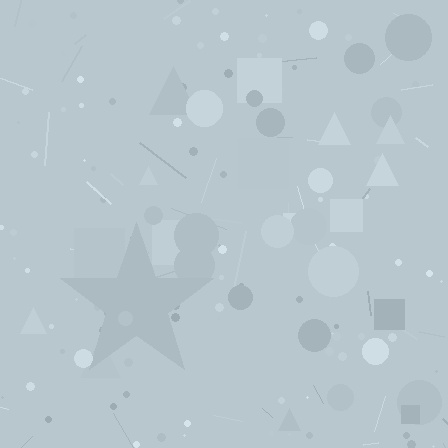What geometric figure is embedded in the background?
A star is embedded in the background.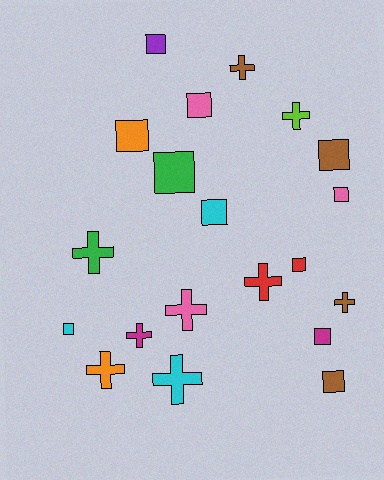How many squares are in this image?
There are 11 squares.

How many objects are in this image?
There are 20 objects.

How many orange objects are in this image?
There are 2 orange objects.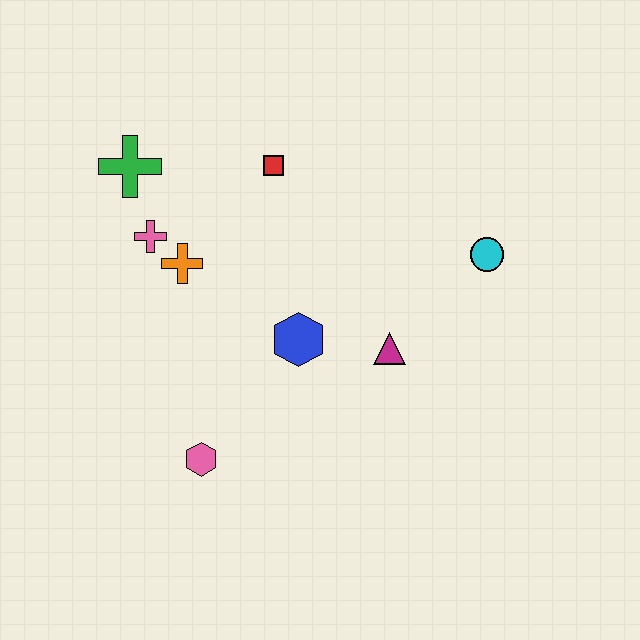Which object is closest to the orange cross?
The pink cross is closest to the orange cross.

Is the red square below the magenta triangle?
No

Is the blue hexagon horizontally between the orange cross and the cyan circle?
Yes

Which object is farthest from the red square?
The pink hexagon is farthest from the red square.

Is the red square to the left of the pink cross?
No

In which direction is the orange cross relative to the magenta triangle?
The orange cross is to the left of the magenta triangle.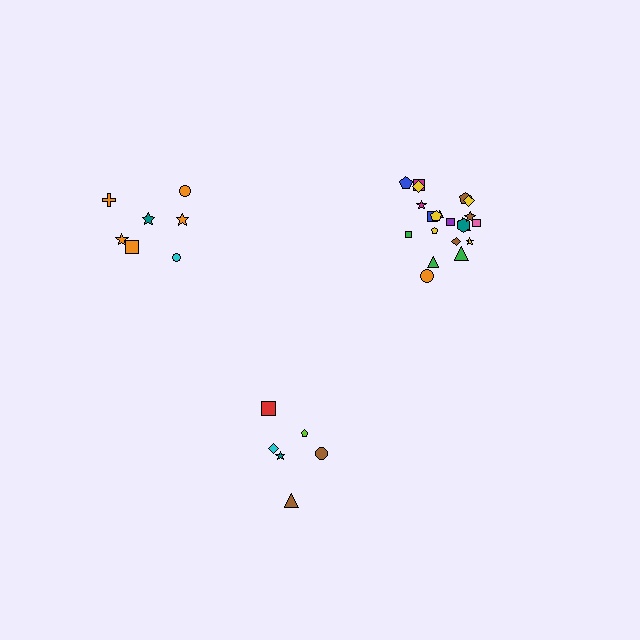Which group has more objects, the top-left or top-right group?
The top-right group.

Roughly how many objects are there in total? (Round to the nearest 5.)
Roughly 35 objects in total.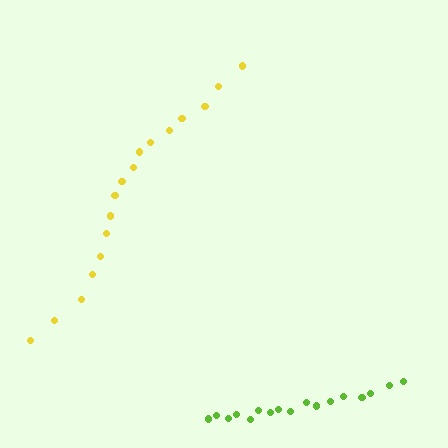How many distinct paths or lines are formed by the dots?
There are 2 distinct paths.